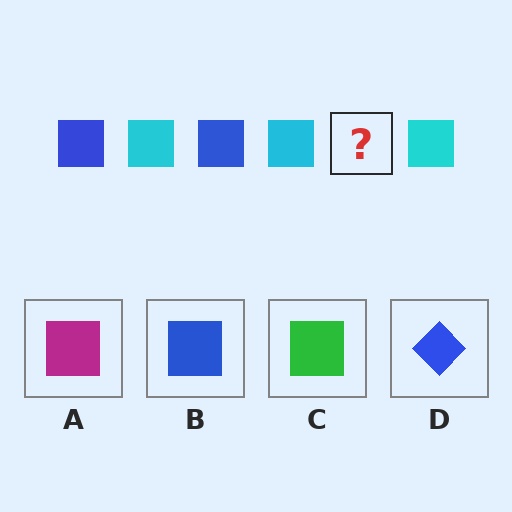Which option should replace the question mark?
Option B.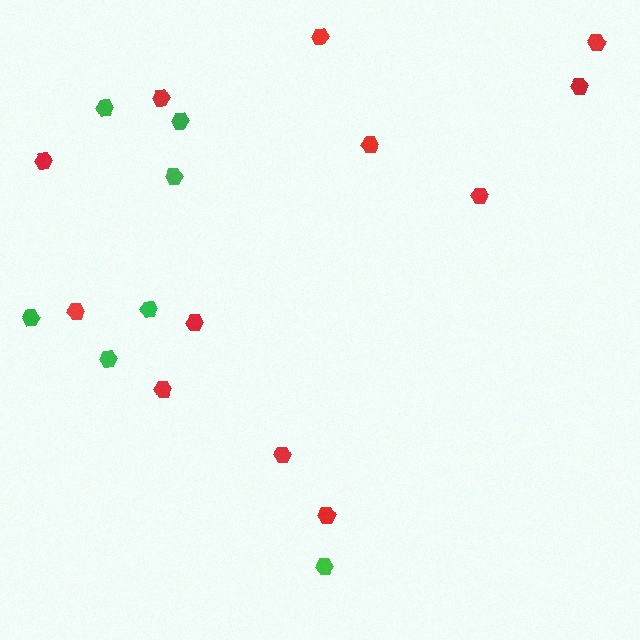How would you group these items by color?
There are 2 groups: one group of red hexagons (12) and one group of green hexagons (7).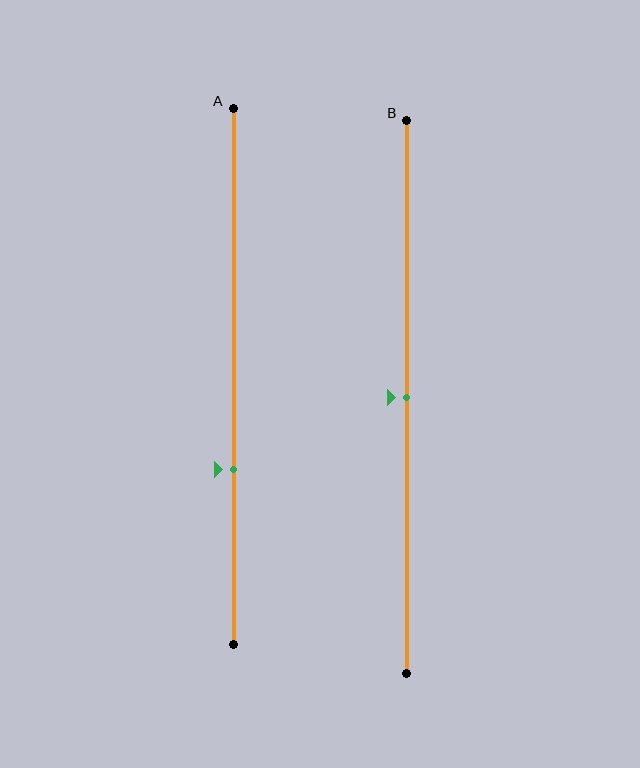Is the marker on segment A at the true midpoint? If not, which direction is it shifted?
No, the marker on segment A is shifted downward by about 17% of the segment length.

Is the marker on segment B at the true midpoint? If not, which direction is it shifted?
Yes, the marker on segment B is at the true midpoint.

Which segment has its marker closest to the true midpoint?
Segment B has its marker closest to the true midpoint.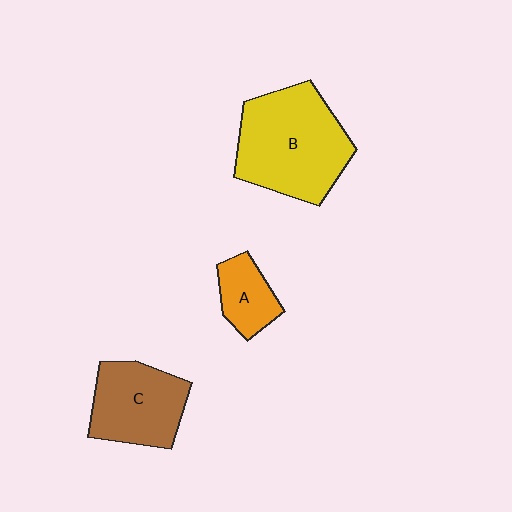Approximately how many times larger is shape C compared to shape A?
Approximately 1.9 times.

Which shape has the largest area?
Shape B (yellow).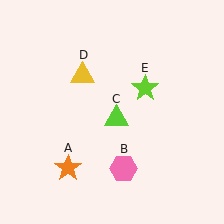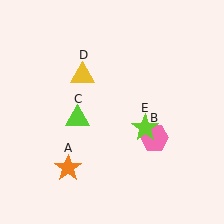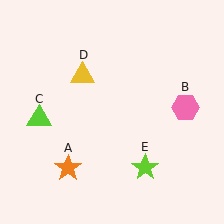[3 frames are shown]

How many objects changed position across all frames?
3 objects changed position: pink hexagon (object B), lime triangle (object C), lime star (object E).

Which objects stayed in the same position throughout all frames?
Orange star (object A) and yellow triangle (object D) remained stationary.